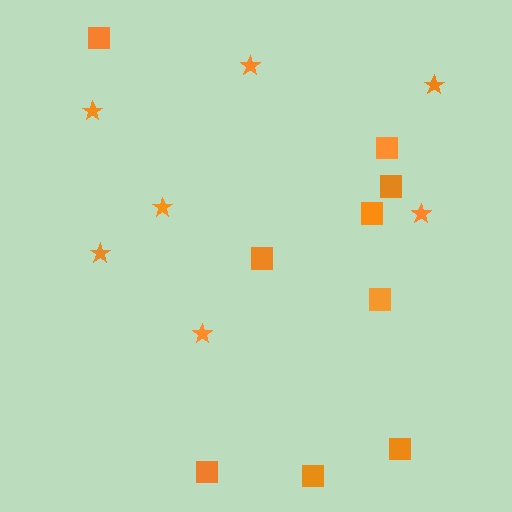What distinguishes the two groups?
There are 2 groups: one group of squares (9) and one group of stars (7).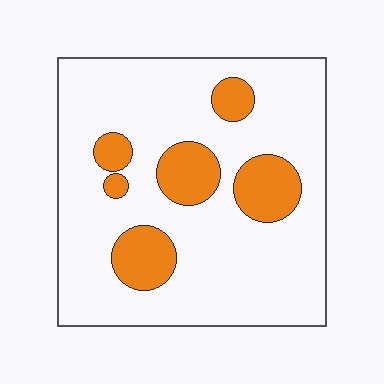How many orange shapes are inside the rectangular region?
6.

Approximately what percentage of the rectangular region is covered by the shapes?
Approximately 20%.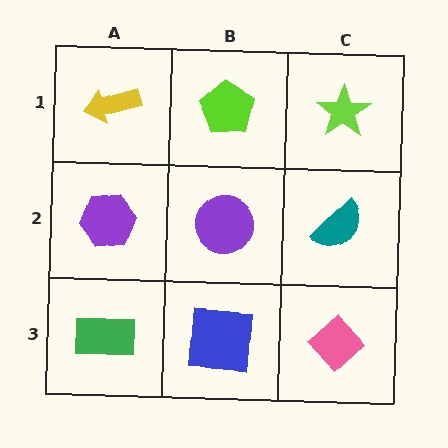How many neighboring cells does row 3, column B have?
3.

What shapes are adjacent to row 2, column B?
A lime pentagon (row 1, column B), a blue square (row 3, column B), a purple hexagon (row 2, column A), a teal semicircle (row 2, column C).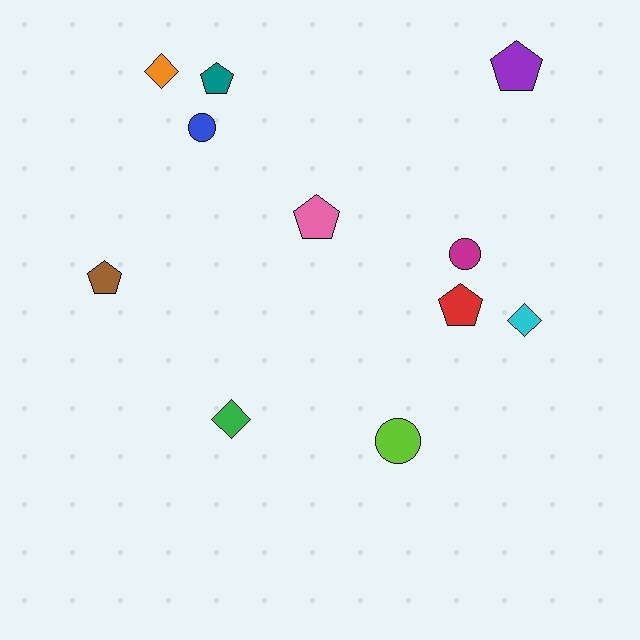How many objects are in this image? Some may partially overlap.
There are 11 objects.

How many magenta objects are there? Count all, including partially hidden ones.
There is 1 magenta object.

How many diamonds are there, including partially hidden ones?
There are 3 diamonds.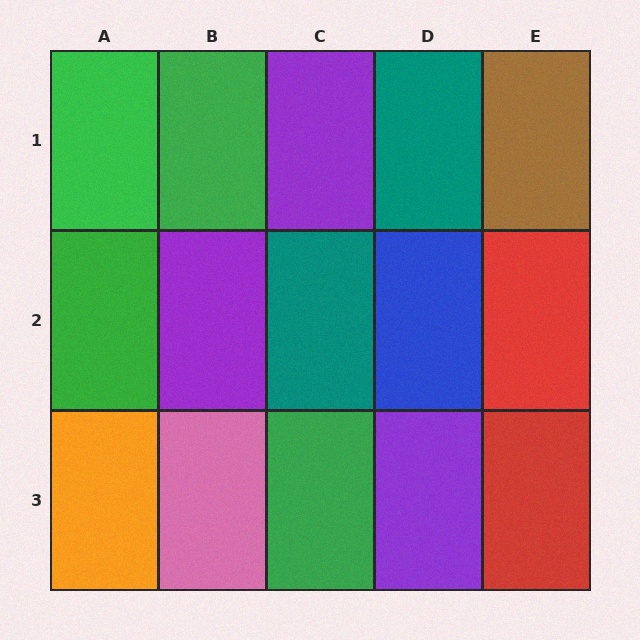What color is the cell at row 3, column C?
Green.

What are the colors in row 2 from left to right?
Green, purple, teal, blue, red.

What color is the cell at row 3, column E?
Red.